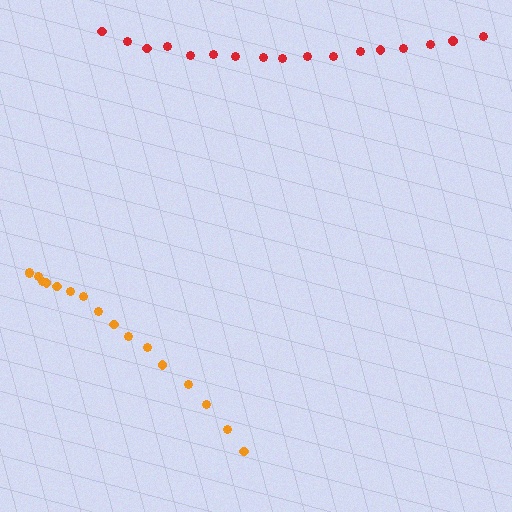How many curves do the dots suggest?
There are 2 distinct paths.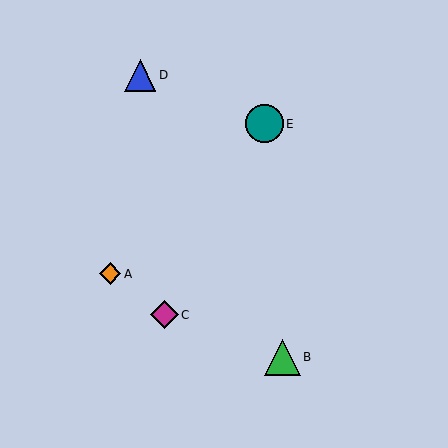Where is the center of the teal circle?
The center of the teal circle is at (265, 124).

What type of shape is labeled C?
Shape C is a magenta diamond.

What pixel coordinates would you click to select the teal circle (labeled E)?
Click at (265, 124) to select the teal circle E.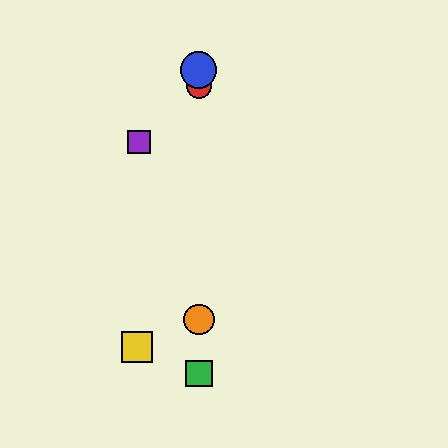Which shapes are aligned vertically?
The red circle, the blue circle, the green square, the orange circle are aligned vertically.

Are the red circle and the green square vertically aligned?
Yes, both are at x≈199.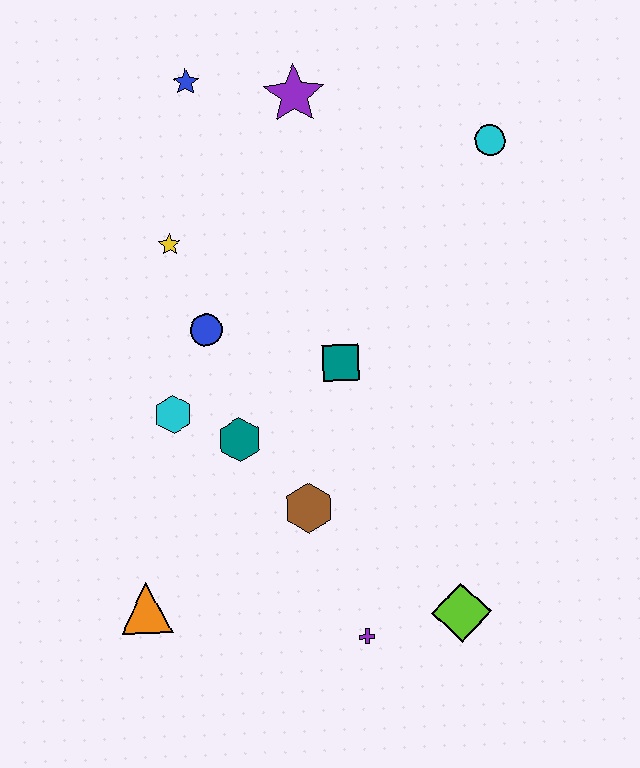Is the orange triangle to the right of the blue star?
No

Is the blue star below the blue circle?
No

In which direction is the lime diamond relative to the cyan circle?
The lime diamond is below the cyan circle.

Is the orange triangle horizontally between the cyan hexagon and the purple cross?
No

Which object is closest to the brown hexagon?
The teal hexagon is closest to the brown hexagon.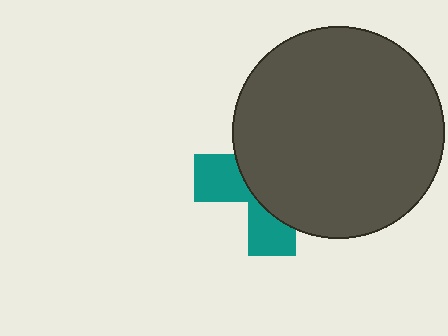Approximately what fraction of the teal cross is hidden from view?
Roughly 66% of the teal cross is hidden behind the dark gray circle.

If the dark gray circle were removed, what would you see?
You would see the complete teal cross.